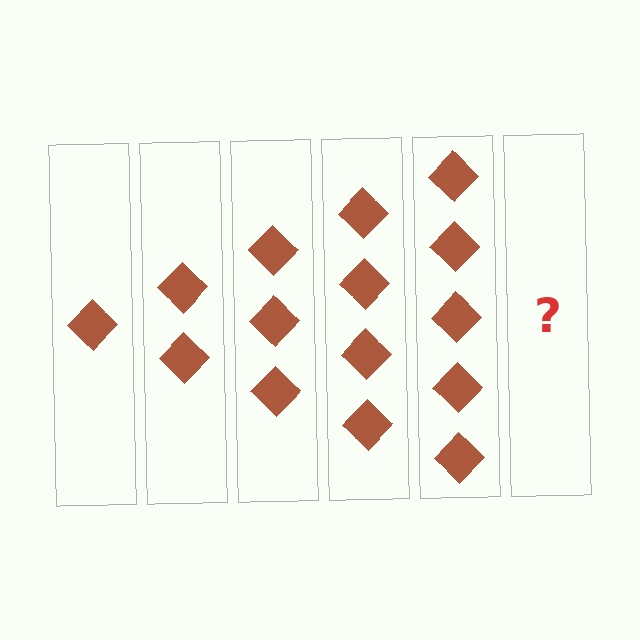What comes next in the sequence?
The next element should be 6 diamonds.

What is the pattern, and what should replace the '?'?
The pattern is that each step adds one more diamond. The '?' should be 6 diamonds.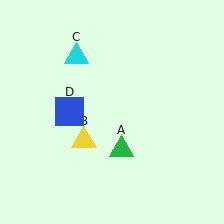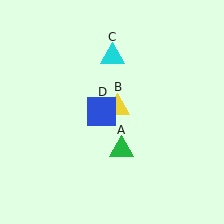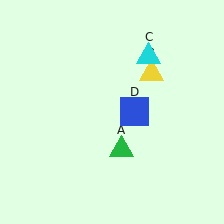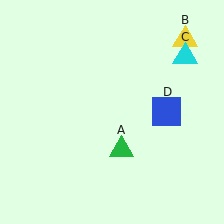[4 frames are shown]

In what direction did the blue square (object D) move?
The blue square (object D) moved right.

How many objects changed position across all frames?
3 objects changed position: yellow triangle (object B), cyan triangle (object C), blue square (object D).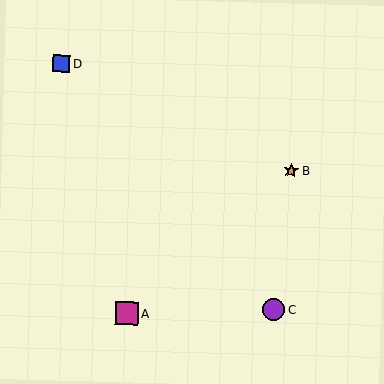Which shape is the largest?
The magenta square (labeled A) is the largest.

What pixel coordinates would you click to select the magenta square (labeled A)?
Click at (127, 313) to select the magenta square A.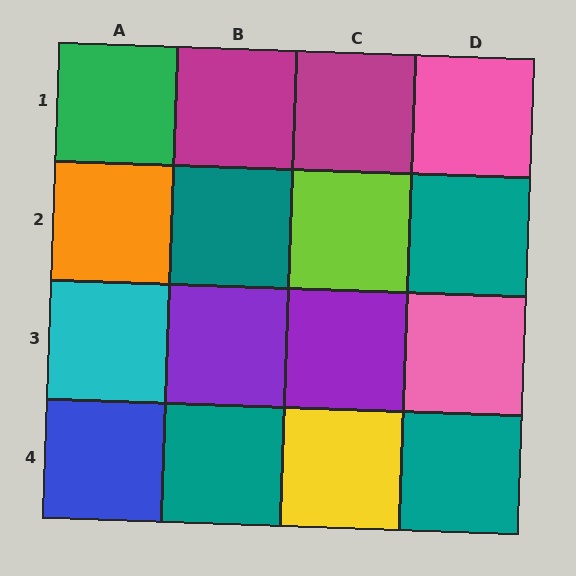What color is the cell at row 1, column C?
Magenta.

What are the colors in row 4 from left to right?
Blue, teal, yellow, teal.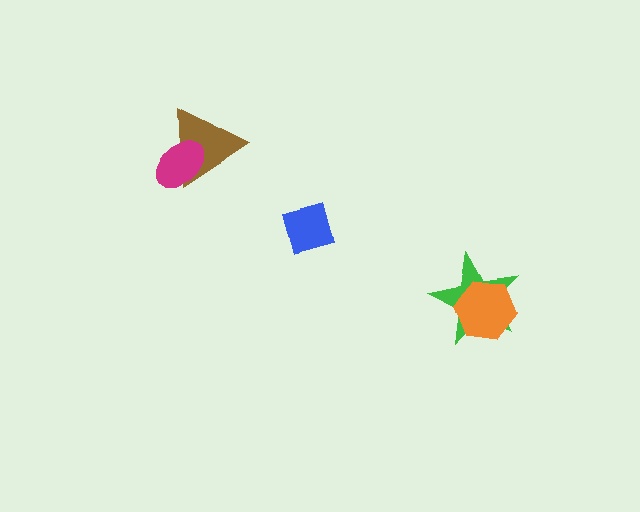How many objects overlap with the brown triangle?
1 object overlaps with the brown triangle.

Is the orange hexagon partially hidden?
No, no other shape covers it.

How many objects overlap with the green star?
1 object overlaps with the green star.